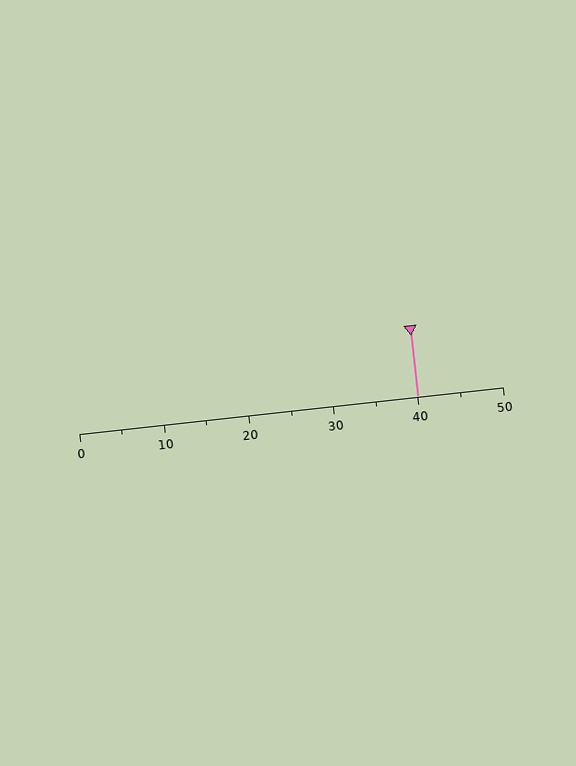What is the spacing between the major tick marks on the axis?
The major ticks are spaced 10 apart.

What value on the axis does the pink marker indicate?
The marker indicates approximately 40.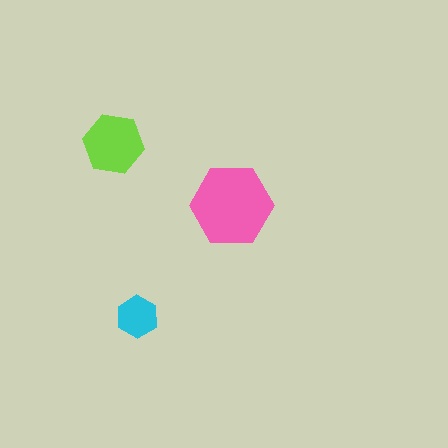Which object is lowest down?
The cyan hexagon is bottommost.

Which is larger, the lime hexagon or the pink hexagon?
The pink one.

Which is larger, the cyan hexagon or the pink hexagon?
The pink one.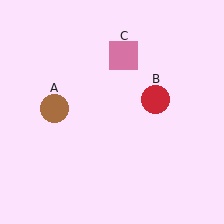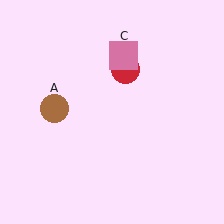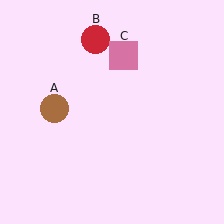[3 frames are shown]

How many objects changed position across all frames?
1 object changed position: red circle (object B).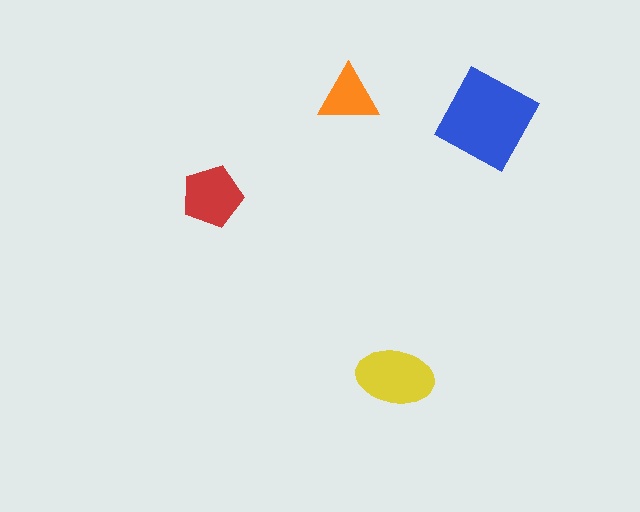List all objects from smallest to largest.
The orange triangle, the red pentagon, the yellow ellipse, the blue square.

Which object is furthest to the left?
The red pentagon is leftmost.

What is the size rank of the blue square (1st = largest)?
1st.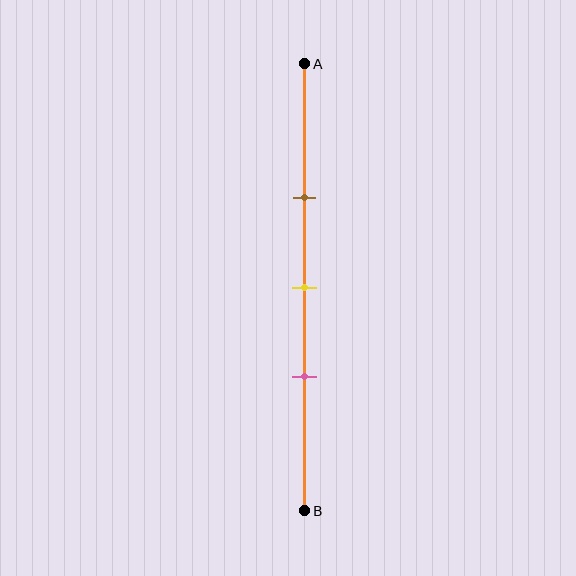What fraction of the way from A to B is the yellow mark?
The yellow mark is approximately 50% (0.5) of the way from A to B.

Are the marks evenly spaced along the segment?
Yes, the marks are approximately evenly spaced.